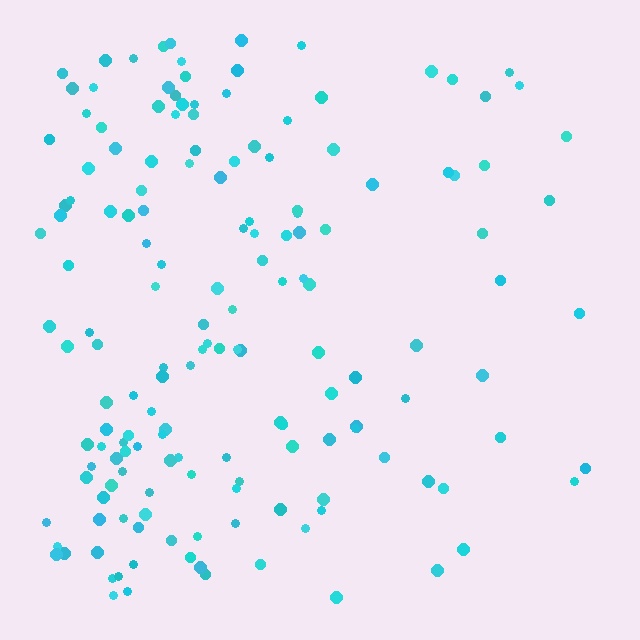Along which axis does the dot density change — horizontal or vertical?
Horizontal.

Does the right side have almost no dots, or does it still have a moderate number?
Still a moderate number, just noticeably fewer than the left.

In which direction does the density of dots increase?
From right to left, with the left side densest.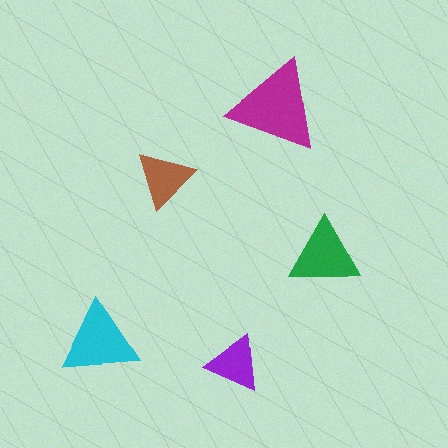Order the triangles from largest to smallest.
the magenta one, the cyan one, the green one, the brown one, the purple one.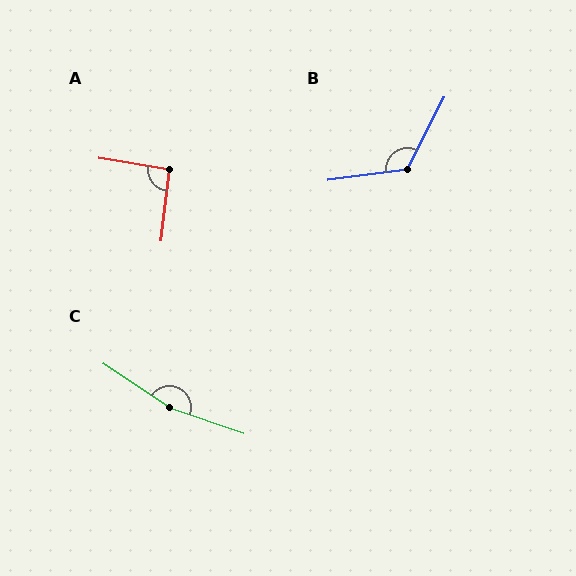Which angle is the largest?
C, at approximately 166 degrees.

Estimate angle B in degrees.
Approximately 124 degrees.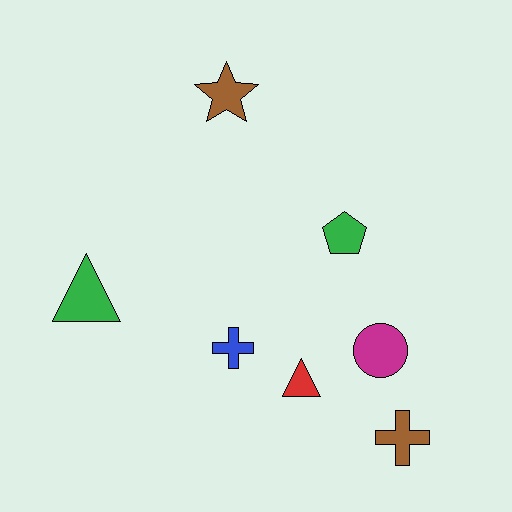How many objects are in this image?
There are 7 objects.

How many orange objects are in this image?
There are no orange objects.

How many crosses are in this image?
There are 2 crosses.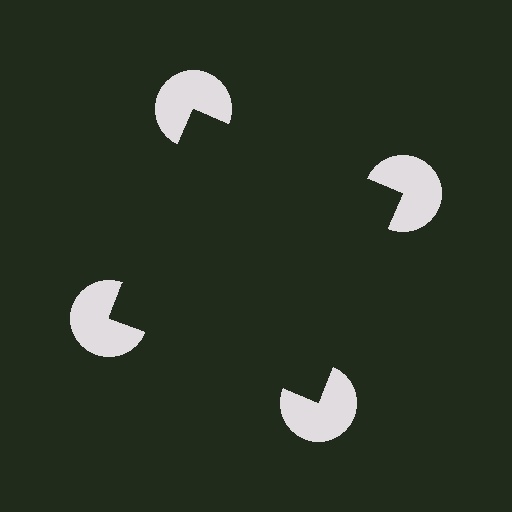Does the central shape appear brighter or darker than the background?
It typically appears slightly darker than the background, even though no actual brightness change is drawn.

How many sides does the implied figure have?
4 sides.